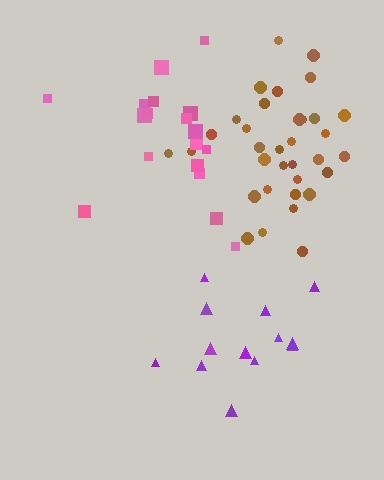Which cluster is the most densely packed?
Brown.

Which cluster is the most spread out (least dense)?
Pink.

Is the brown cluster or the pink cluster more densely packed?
Brown.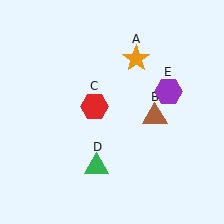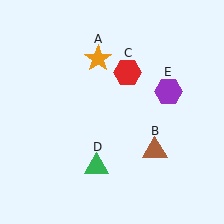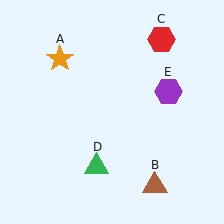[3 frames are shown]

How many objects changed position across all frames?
3 objects changed position: orange star (object A), brown triangle (object B), red hexagon (object C).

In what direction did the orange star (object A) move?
The orange star (object A) moved left.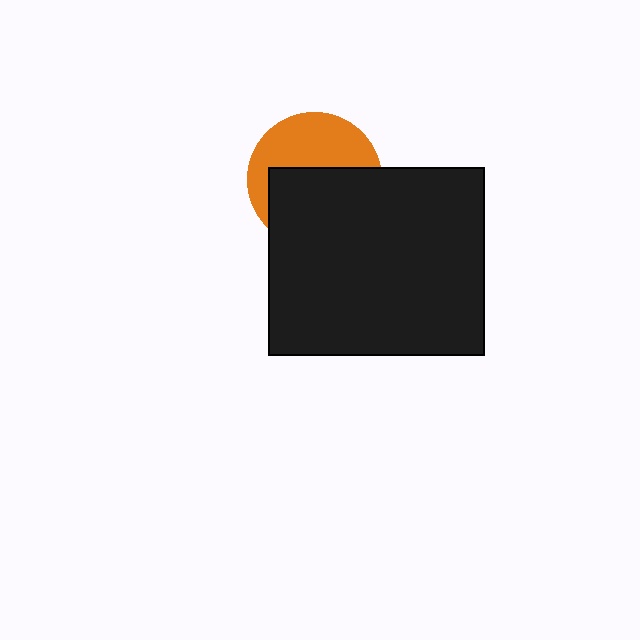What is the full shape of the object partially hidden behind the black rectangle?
The partially hidden object is an orange circle.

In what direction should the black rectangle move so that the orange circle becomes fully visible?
The black rectangle should move down. That is the shortest direction to clear the overlap and leave the orange circle fully visible.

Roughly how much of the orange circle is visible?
About half of it is visible (roughly 45%).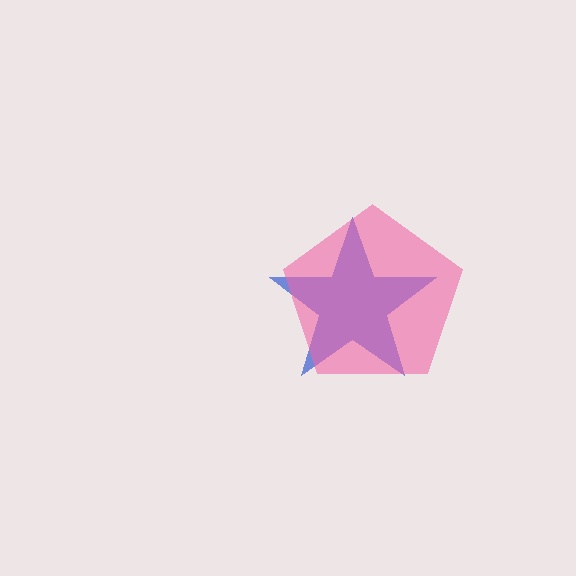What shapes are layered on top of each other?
The layered shapes are: a blue star, a pink pentagon.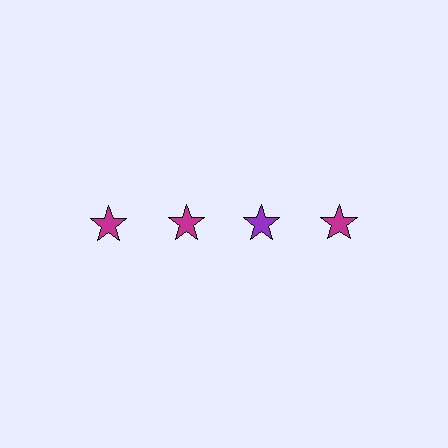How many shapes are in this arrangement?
There are 4 shapes arranged in a grid pattern.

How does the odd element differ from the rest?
It has a different color: purple instead of magenta.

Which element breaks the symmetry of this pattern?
The purple star in the top row, center column breaks the symmetry. All other shapes are magenta stars.